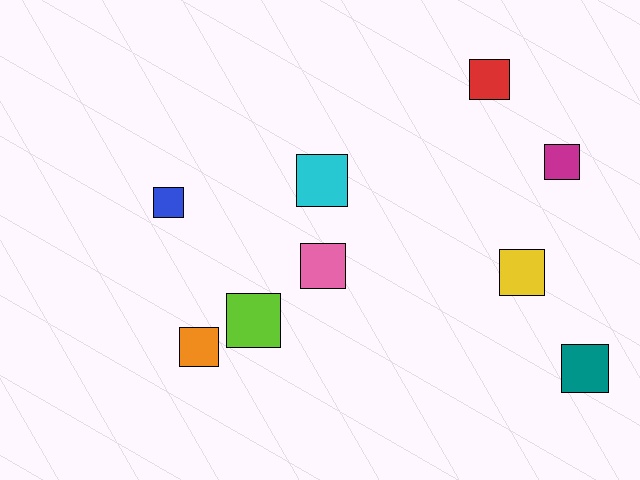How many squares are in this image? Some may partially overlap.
There are 9 squares.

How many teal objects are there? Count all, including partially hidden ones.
There is 1 teal object.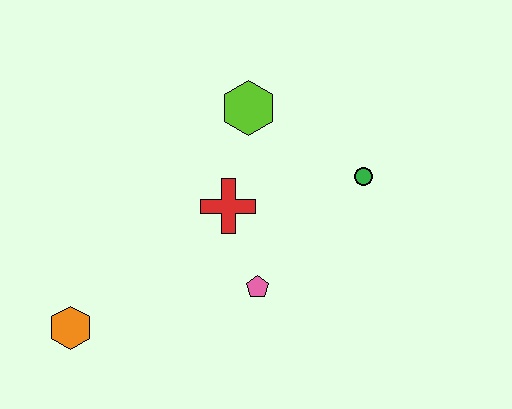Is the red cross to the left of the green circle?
Yes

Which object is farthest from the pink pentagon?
The orange hexagon is farthest from the pink pentagon.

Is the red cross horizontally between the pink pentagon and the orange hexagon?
Yes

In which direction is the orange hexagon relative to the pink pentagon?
The orange hexagon is to the left of the pink pentagon.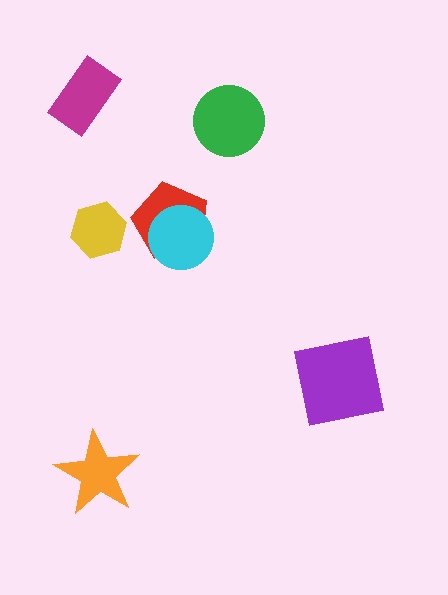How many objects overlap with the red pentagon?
1 object overlaps with the red pentagon.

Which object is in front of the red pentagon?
The cyan circle is in front of the red pentagon.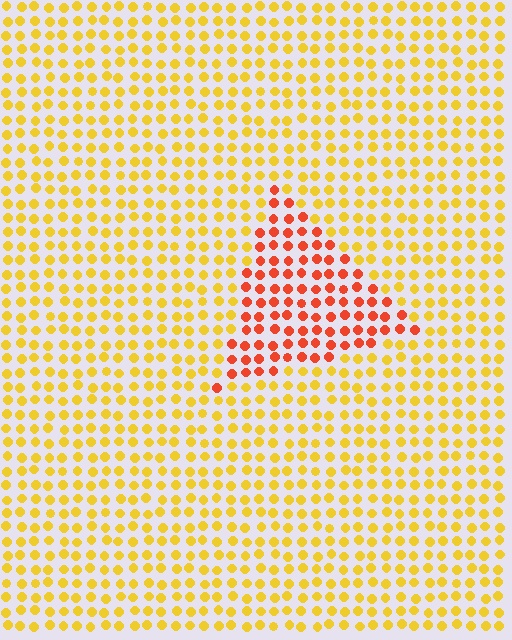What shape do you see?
I see a triangle.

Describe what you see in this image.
The image is filled with small yellow elements in a uniform arrangement. A triangle-shaped region is visible where the elements are tinted to a slightly different hue, forming a subtle color boundary.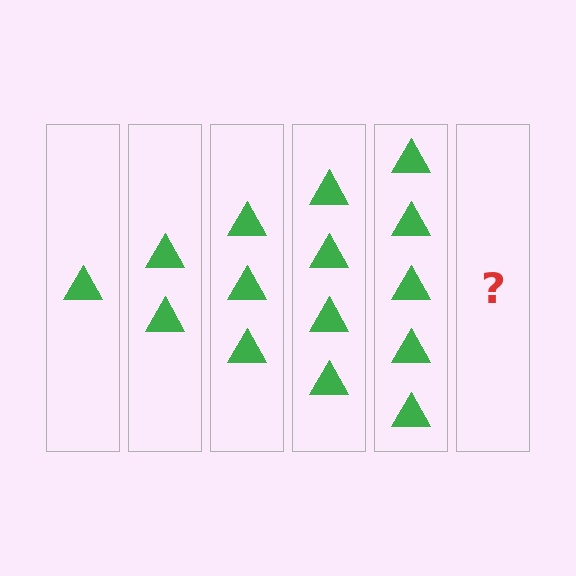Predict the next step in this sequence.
The next step is 6 triangles.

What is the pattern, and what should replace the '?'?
The pattern is that each step adds one more triangle. The '?' should be 6 triangles.